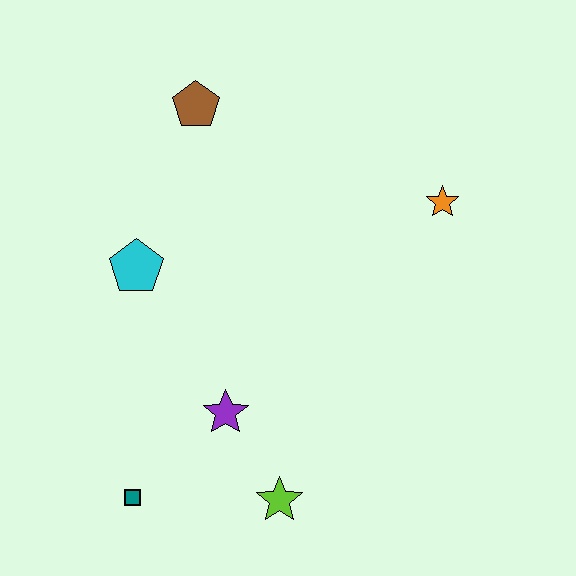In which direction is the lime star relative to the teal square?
The lime star is to the right of the teal square.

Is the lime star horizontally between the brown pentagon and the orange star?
Yes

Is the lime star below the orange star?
Yes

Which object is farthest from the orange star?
The teal square is farthest from the orange star.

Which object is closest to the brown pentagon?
The cyan pentagon is closest to the brown pentagon.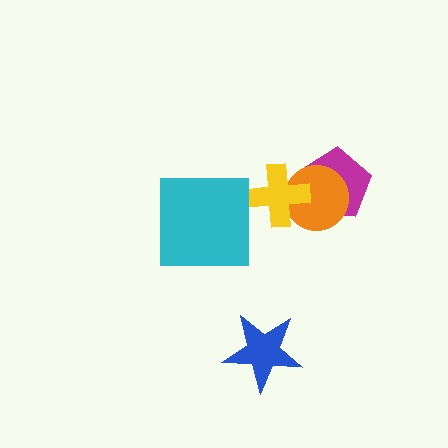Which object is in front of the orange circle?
The yellow cross is in front of the orange circle.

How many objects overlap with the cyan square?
0 objects overlap with the cyan square.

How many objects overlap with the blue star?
0 objects overlap with the blue star.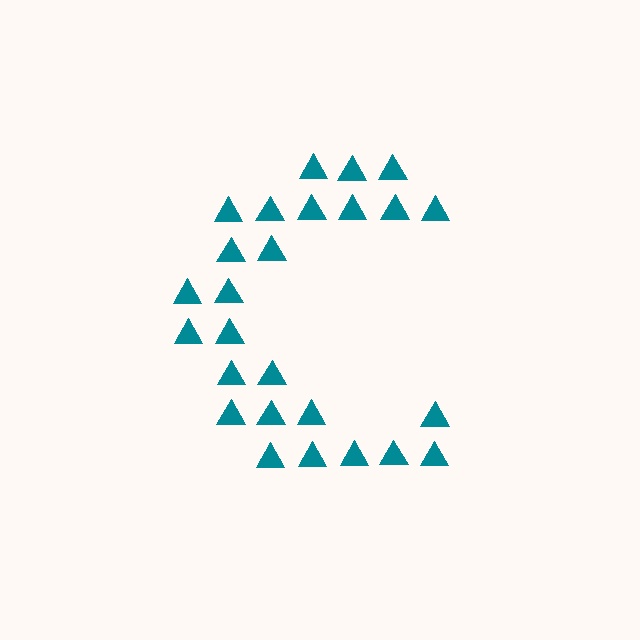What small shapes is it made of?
It is made of small triangles.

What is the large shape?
The large shape is the letter C.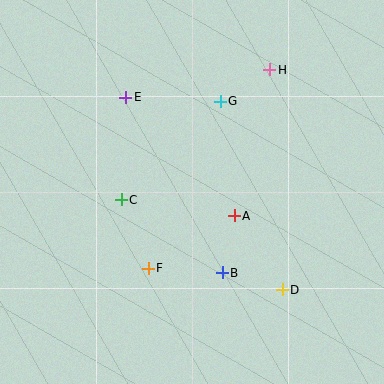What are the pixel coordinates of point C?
Point C is at (121, 200).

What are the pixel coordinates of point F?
Point F is at (148, 268).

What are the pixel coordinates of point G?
Point G is at (220, 101).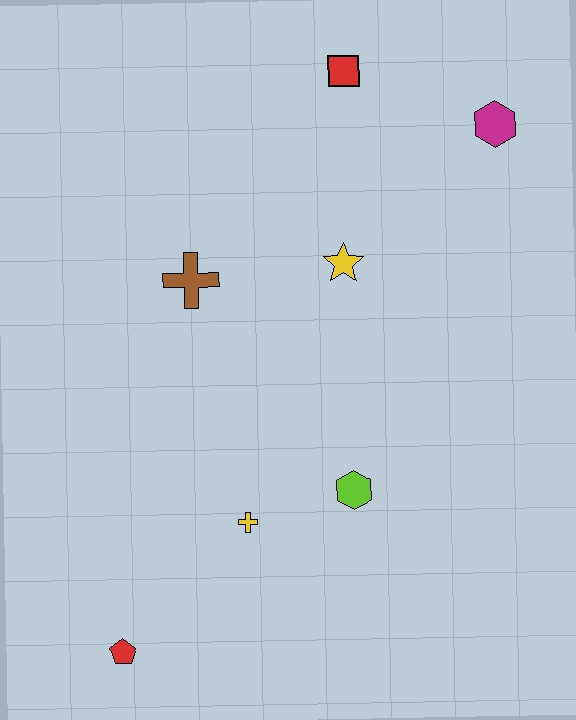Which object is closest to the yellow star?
The brown cross is closest to the yellow star.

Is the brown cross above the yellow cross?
Yes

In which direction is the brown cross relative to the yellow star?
The brown cross is to the left of the yellow star.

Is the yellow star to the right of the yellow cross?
Yes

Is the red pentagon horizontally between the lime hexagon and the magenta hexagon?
No